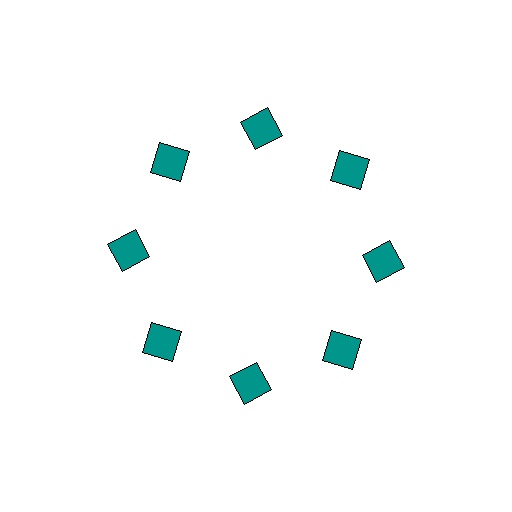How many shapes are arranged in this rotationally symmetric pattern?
There are 8 shapes, arranged in 8 groups of 1.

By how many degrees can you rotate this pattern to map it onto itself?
The pattern maps onto itself every 45 degrees of rotation.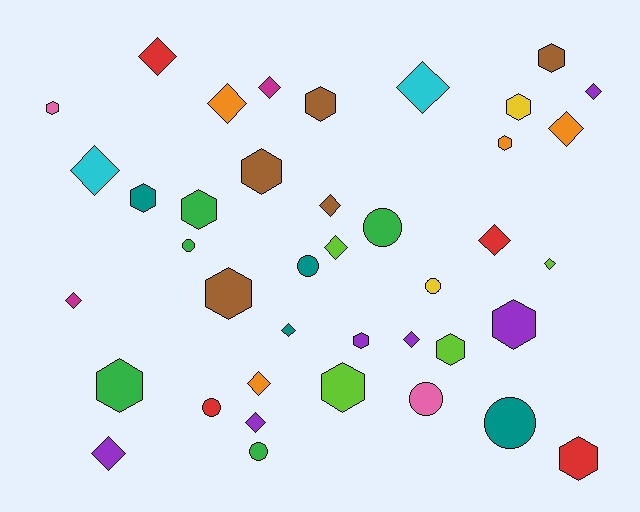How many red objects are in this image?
There are 4 red objects.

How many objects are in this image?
There are 40 objects.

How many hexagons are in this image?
There are 15 hexagons.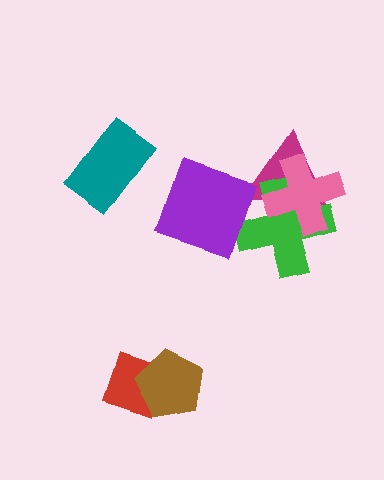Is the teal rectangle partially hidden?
No, no other shape covers it.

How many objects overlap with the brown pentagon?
1 object overlaps with the brown pentagon.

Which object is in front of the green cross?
The pink cross is in front of the green cross.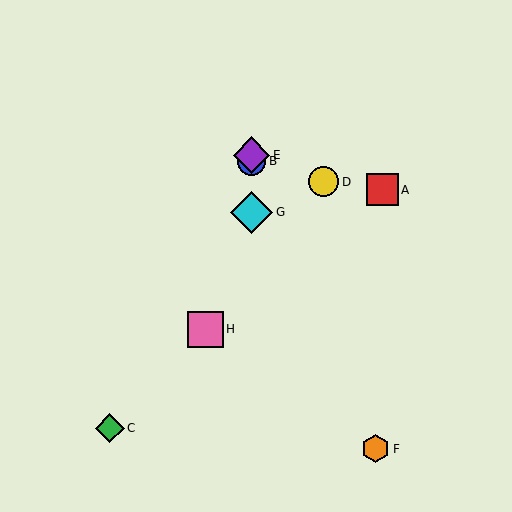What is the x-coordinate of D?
Object D is at x≈324.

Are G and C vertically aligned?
No, G is at x≈252 and C is at x≈110.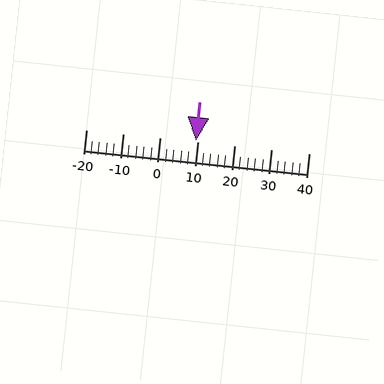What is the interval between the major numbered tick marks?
The major tick marks are spaced 10 units apart.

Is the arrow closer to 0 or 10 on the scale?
The arrow is closer to 10.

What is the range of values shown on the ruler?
The ruler shows values from -20 to 40.